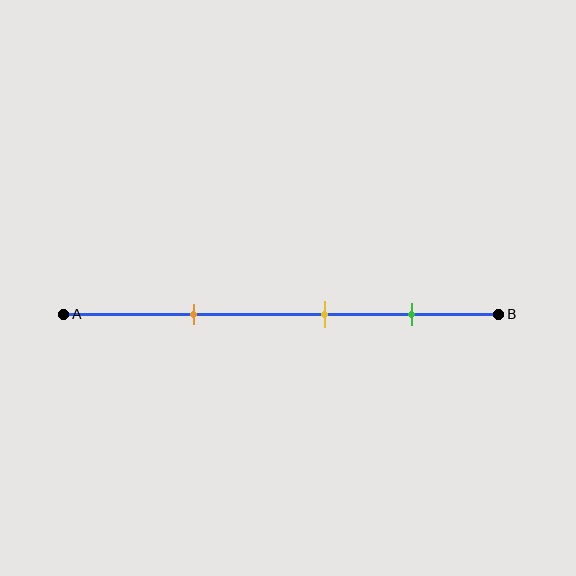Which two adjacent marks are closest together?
The yellow and green marks are the closest adjacent pair.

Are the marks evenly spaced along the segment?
Yes, the marks are approximately evenly spaced.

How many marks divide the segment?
There are 3 marks dividing the segment.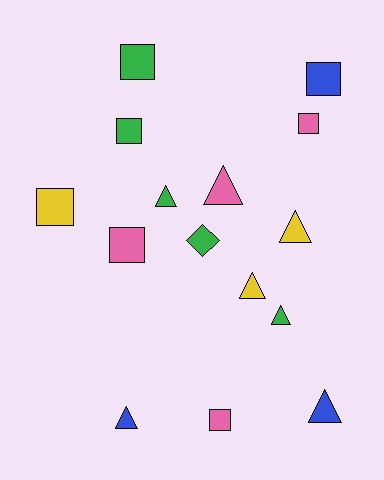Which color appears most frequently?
Green, with 5 objects.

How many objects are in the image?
There are 15 objects.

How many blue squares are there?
There is 1 blue square.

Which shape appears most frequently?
Triangle, with 7 objects.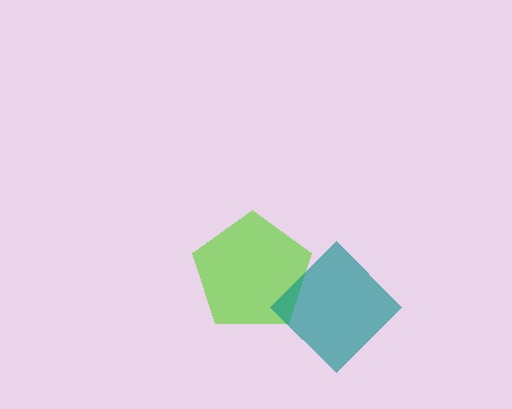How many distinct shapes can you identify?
There are 2 distinct shapes: a lime pentagon, a teal diamond.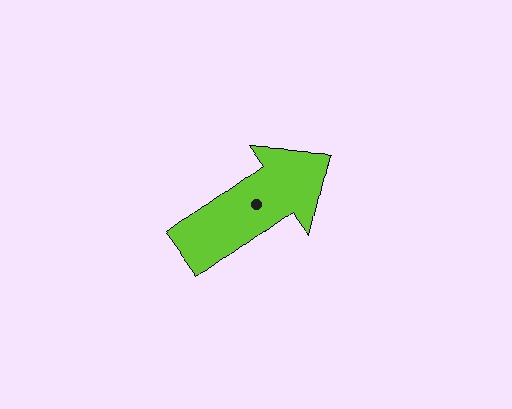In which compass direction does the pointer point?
Northeast.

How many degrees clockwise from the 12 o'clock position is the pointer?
Approximately 54 degrees.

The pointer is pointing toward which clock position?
Roughly 2 o'clock.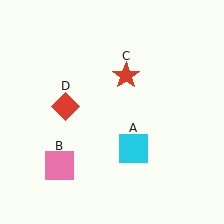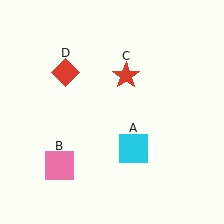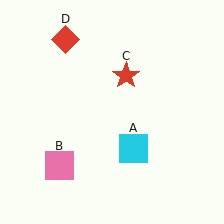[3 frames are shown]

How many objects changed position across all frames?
1 object changed position: red diamond (object D).